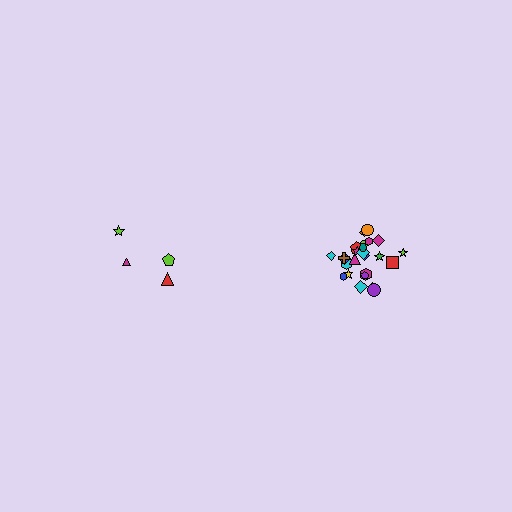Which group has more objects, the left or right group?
The right group.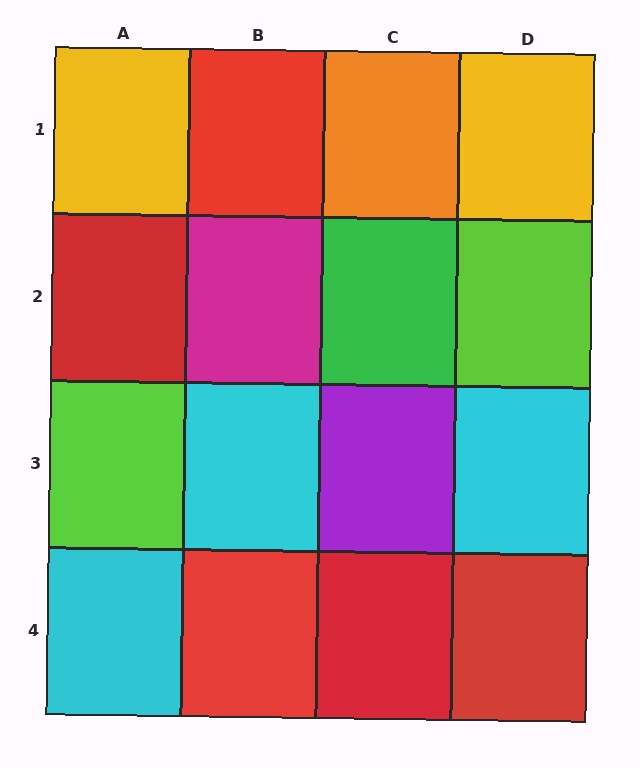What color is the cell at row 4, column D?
Red.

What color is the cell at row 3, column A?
Lime.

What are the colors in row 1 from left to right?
Yellow, red, orange, yellow.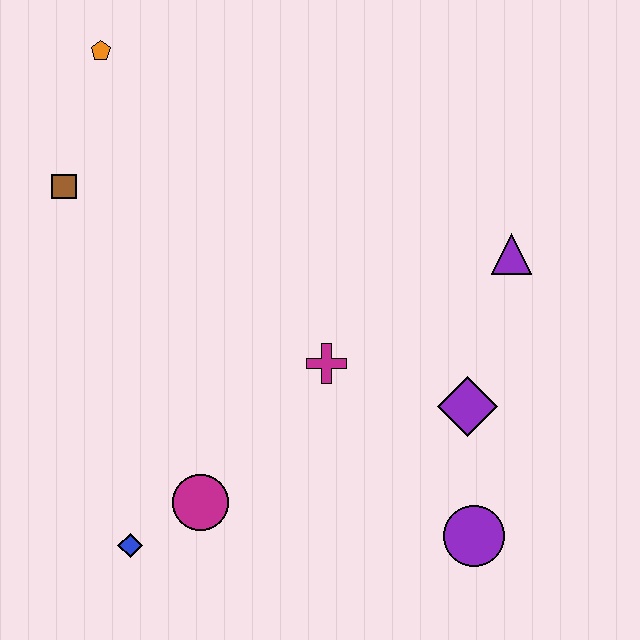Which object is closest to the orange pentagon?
The brown square is closest to the orange pentagon.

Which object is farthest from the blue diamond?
The orange pentagon is farthest from the blue diamond.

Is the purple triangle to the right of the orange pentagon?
Yes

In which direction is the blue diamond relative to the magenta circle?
The blue diamond is to the left of the magenta circle.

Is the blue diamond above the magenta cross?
No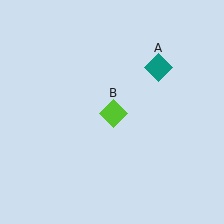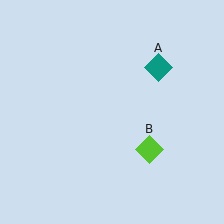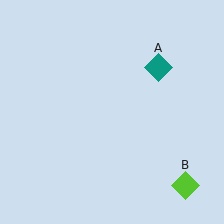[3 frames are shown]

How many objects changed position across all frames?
1 object changed position: lime diamond (object B).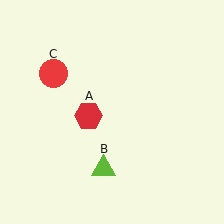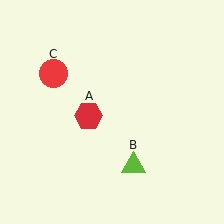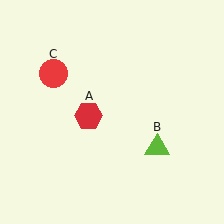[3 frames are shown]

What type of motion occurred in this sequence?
The lime triangle (object B) rotated counterclockwise around the center of the scene.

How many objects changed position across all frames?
1 object changed position: lime triangle (object B).